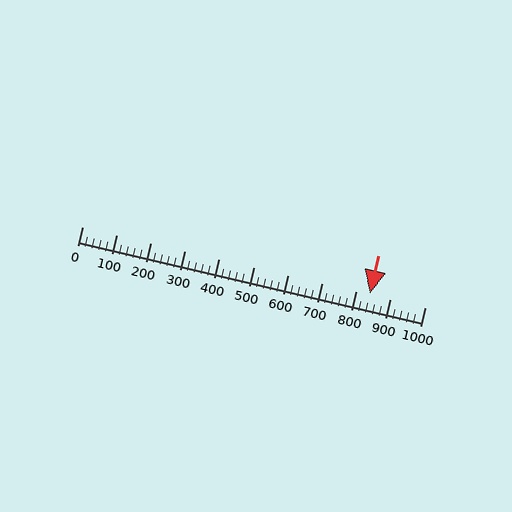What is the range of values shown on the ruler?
The ruler shows values from 0 to 1000.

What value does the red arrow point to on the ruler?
The red arrow points to approximately 840.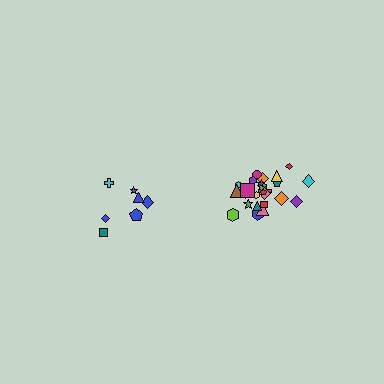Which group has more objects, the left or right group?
The right group.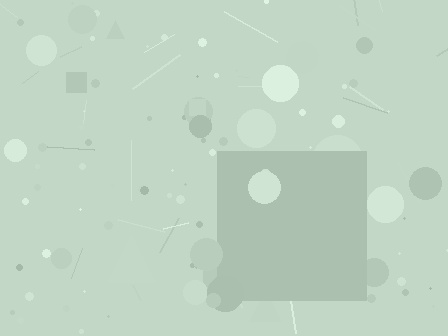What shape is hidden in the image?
A square is hidden in the image.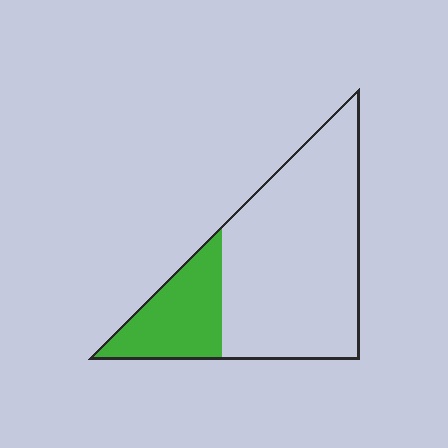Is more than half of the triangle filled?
No.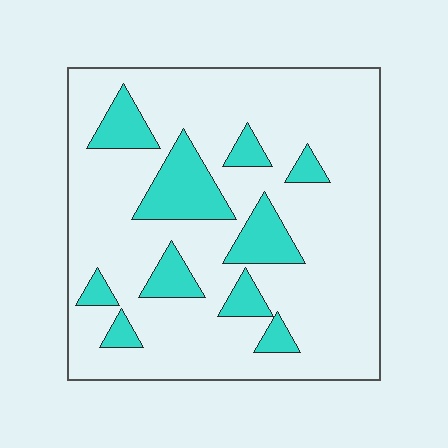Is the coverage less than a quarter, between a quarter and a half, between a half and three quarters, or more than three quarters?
Less than a quarter.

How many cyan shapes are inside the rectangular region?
10.